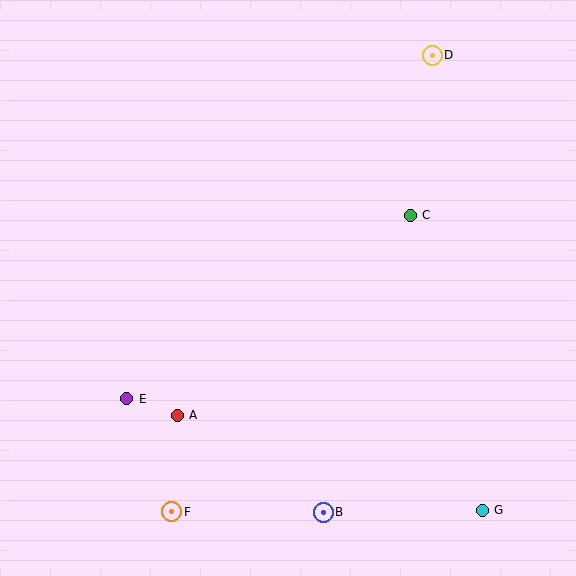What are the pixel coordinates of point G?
Point G is at (482, 510).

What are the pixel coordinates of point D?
Point D is at (432, 55).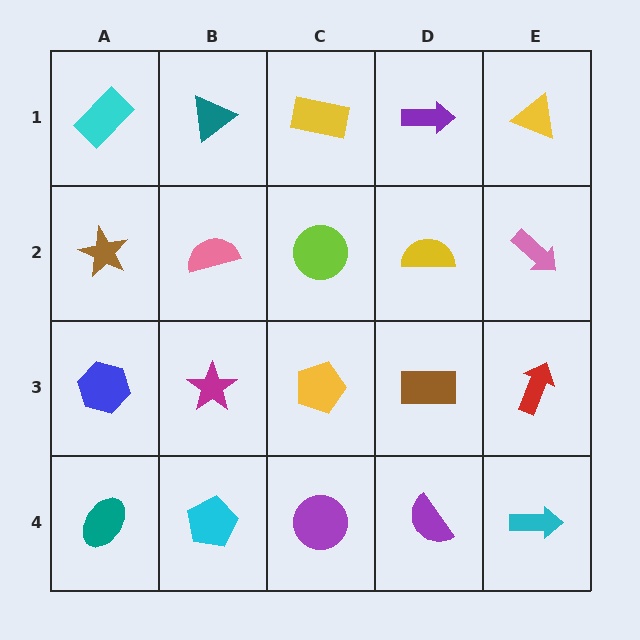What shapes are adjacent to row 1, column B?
A pink semicircle (row 2, column B), a cyan rectangle (row 1, column A), a yellow rectangle (row 1, column C).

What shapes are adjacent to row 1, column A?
A brown star (row 2, column A), a teal triangle (row 1, column B).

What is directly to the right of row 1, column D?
A yellow triangle.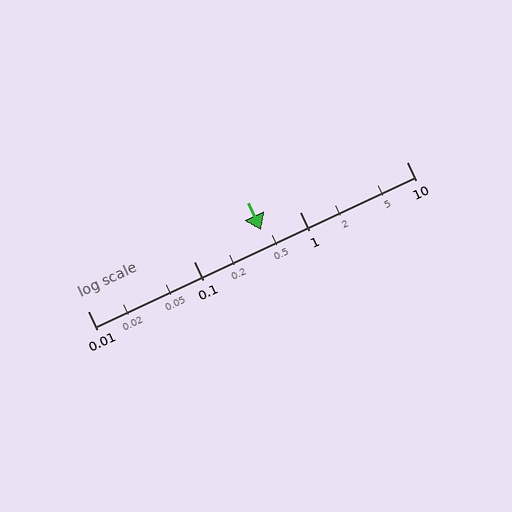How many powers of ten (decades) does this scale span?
The scale spans 3 decades, from 0.01 to 10.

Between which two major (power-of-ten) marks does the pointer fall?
The pointer is between 0.1 and 1.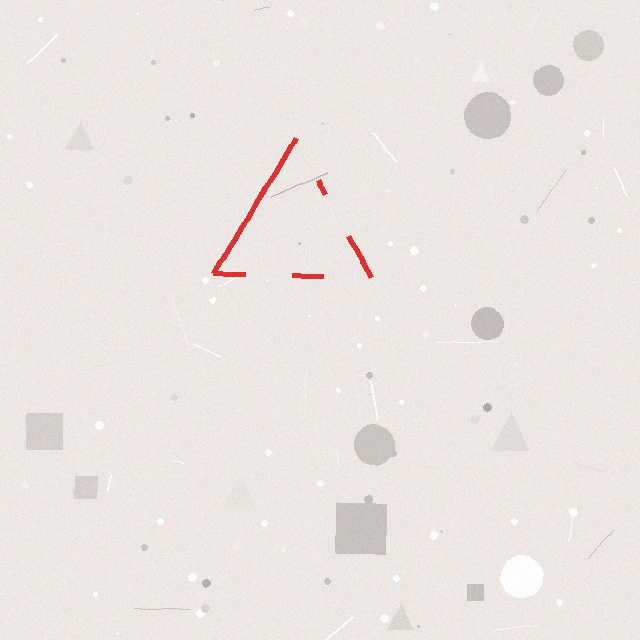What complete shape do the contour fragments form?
The contour fragments form a triangle.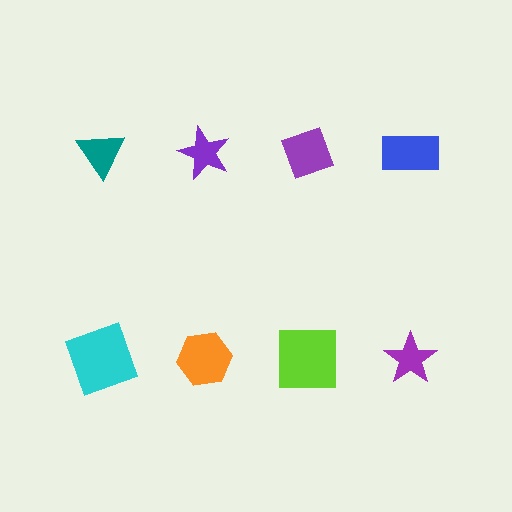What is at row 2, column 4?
A purple star.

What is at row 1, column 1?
A teal triangle.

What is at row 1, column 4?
A blue rectangle.